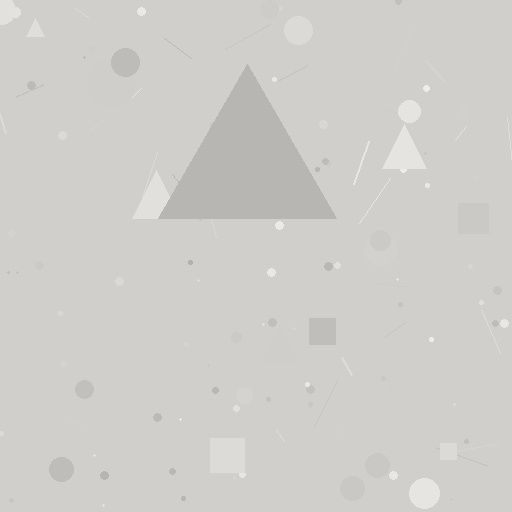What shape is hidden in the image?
A triangle is hidden in the image.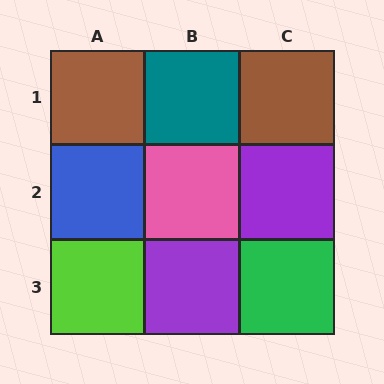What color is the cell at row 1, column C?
Brown.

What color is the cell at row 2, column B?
Pink.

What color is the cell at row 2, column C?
Purple.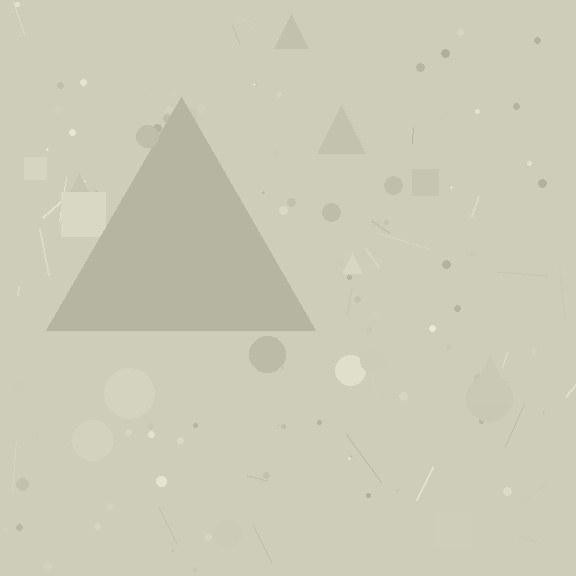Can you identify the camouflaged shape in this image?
The camouflaged shape is a triangle.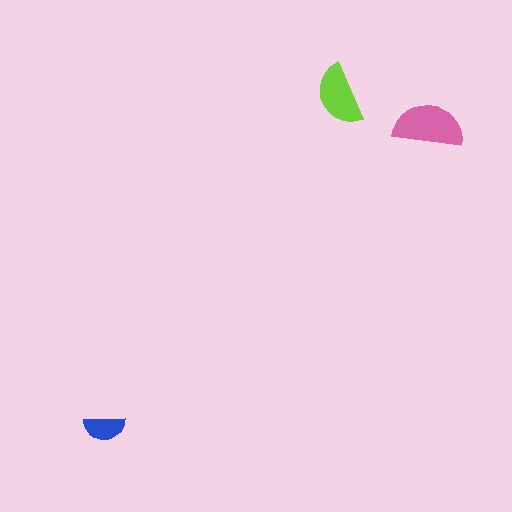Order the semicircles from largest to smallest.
the pink one, the lime one, the blue one.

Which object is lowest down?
The blue semicircle is bottommost.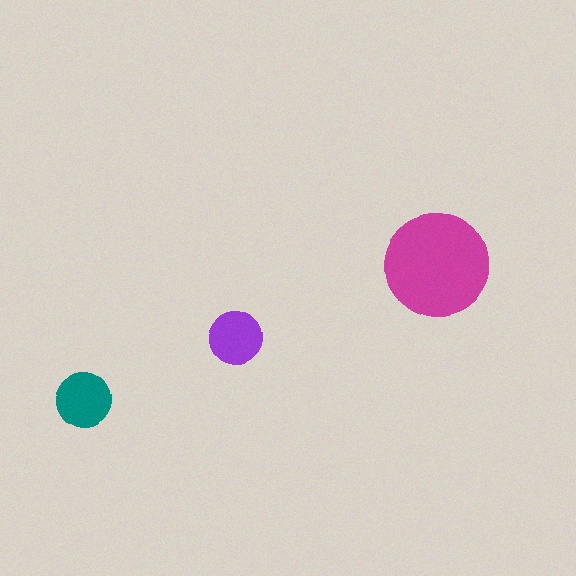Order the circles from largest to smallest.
the magenta one, the teal one, the purple one.